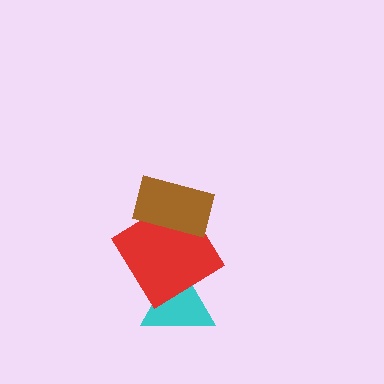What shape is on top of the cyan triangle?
The red diamond is on top of the cyan triangle.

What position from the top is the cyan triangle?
The cyan triangle is 3rd from the top.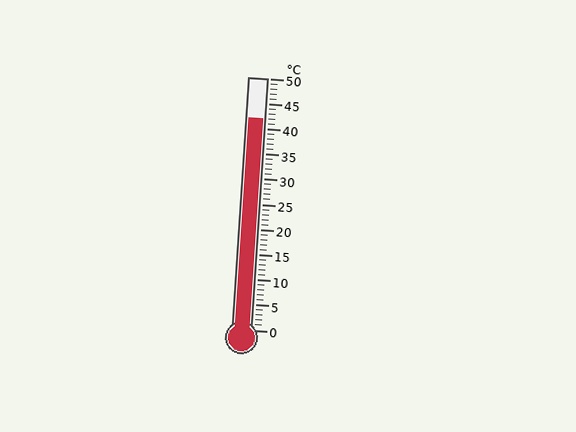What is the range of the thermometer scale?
The thermometer scale ranges from 0°C to 50°C.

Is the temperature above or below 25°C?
The temperature is above 25°C.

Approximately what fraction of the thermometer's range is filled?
The thermometer is filled to approximately 85% of its range.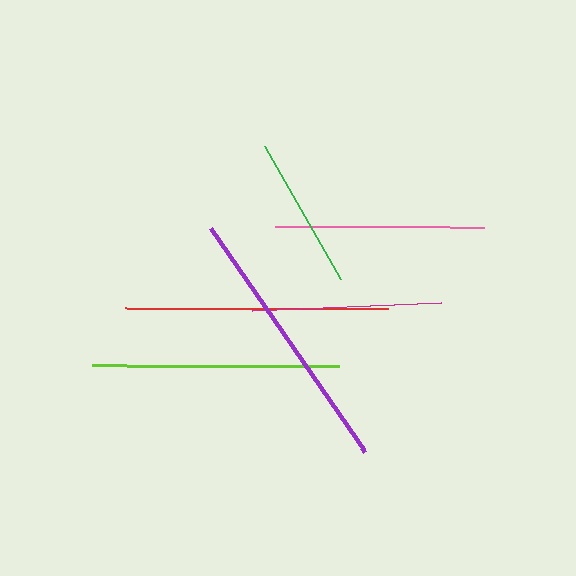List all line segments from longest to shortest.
From longest to shortest: purple, red, lime, pink, magenta, green.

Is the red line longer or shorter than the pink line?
The red line is longer than the pink line.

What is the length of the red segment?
The red segment is approximately 263 pixels long.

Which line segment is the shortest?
The green line is the shortest at approximately 153 pixels.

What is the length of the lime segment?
The lime segment is approximately 247 pixels long.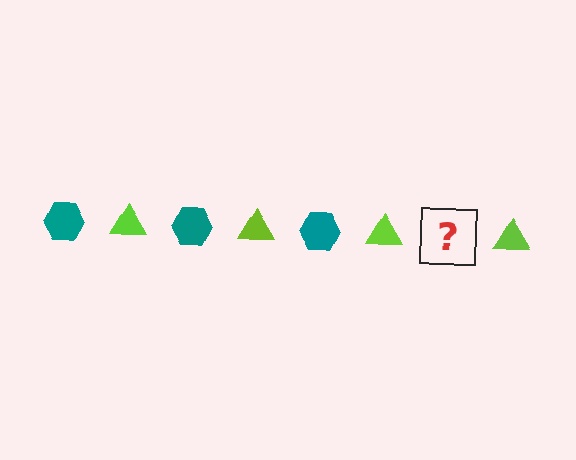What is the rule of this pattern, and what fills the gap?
The rule is that the pattern alternates between teal hexagon and lime triangle. The gap should be filled with a teal hexagon.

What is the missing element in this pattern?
The missing element is a teal hexagon.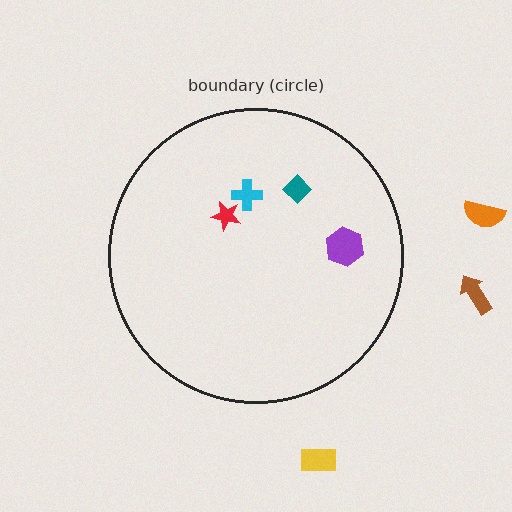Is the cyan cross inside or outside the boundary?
Inside.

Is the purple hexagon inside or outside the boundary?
Inside.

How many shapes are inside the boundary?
4 inside, 3 outside.